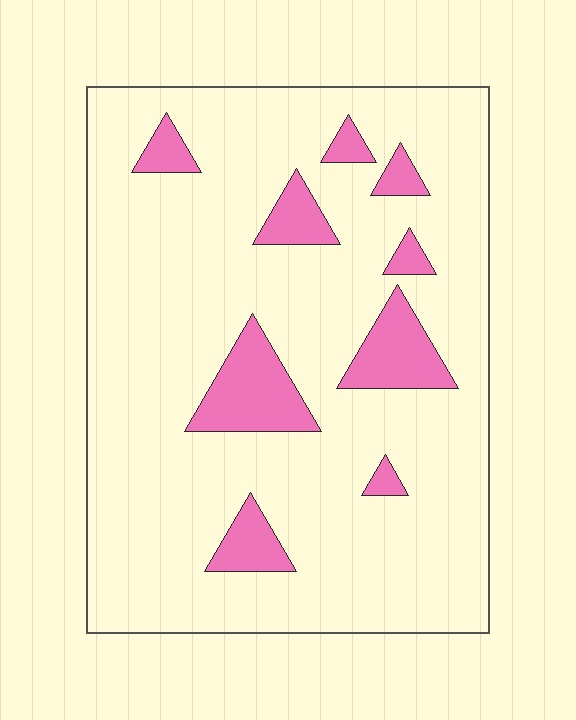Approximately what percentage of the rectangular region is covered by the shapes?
Approximately 15%.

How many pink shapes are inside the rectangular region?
9.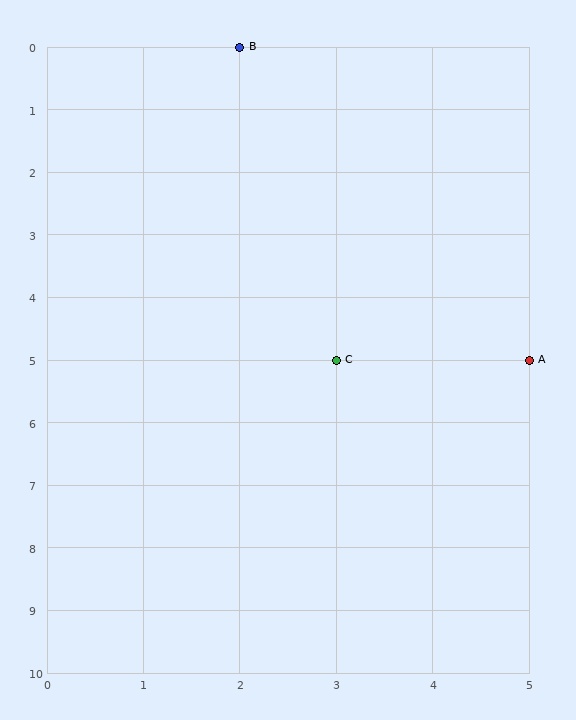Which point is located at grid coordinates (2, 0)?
Point B is at (2, 0).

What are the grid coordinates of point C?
Point C is at grid coordinates (3, 5).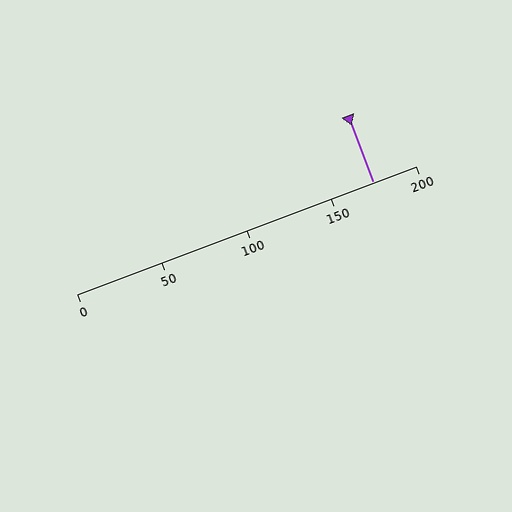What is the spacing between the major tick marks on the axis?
The major ticks are spaced 50 apart.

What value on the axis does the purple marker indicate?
The marker indicates approximately 175.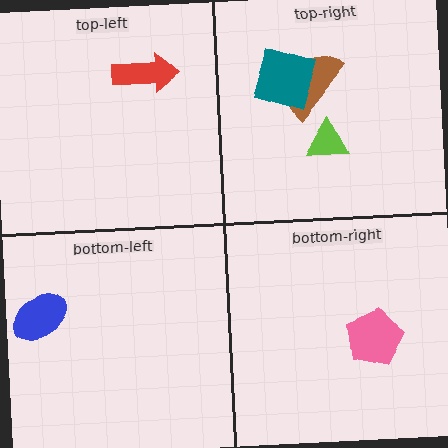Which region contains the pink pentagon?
The bottom-right region.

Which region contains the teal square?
The top-right region.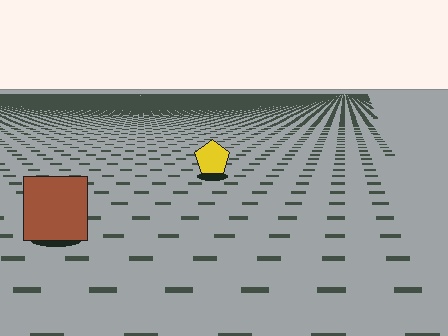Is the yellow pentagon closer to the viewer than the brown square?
No. The brown square is closer — you can tell from the texture gradient: the ground texture is coarser near it.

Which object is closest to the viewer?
The brown square is closest. The texture marks near it are larger and more spread out.